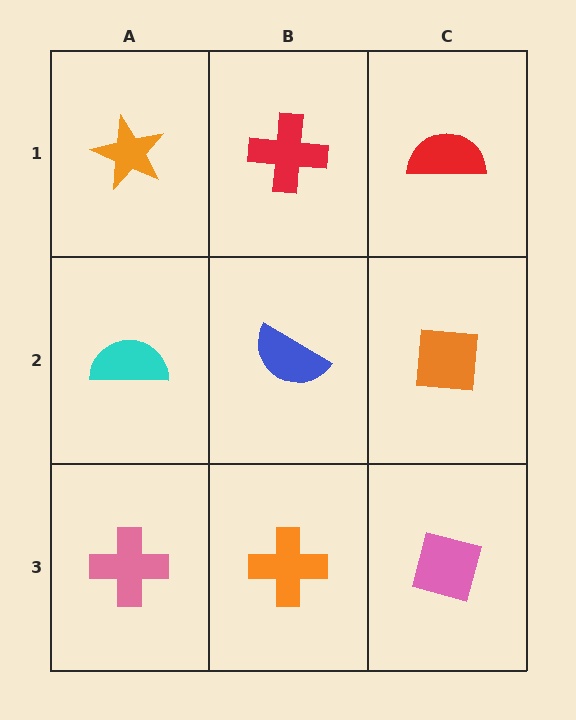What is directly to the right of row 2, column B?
An orange square.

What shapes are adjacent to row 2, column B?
A red cross (row 1, column B), an orange cross (row 3, column B), a cyan semicircle (row 2, column A), an orange square (row 2, column C).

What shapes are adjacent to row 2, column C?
A red semicircle (row 1, column C), a pink diamond (row 3, column C), a blue semicircle (row 2, column B).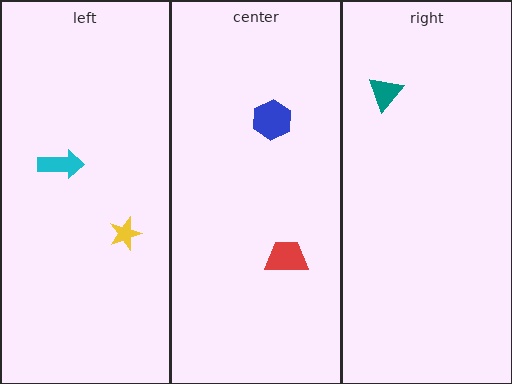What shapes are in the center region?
The red trapezoid, the blue hexagon.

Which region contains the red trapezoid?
The center region.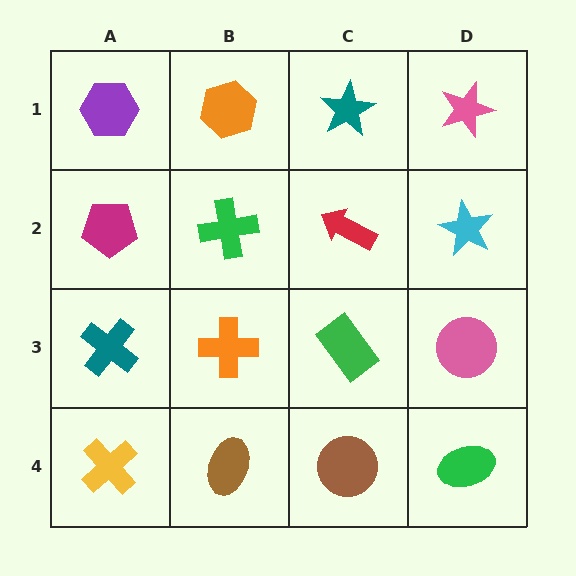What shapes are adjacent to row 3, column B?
A green cross (row 2, column B), a brown ellipse (row 4, column B), a teal cross (row 3, column A), a green rectangle (row 3, column C).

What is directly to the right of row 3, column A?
An orange cross.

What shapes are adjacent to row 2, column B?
An orange hexagon (row 1, column B), an orange cross (row 3, column B), a magenta pentagon (row 2, column A), a red arrow (row 2, column C).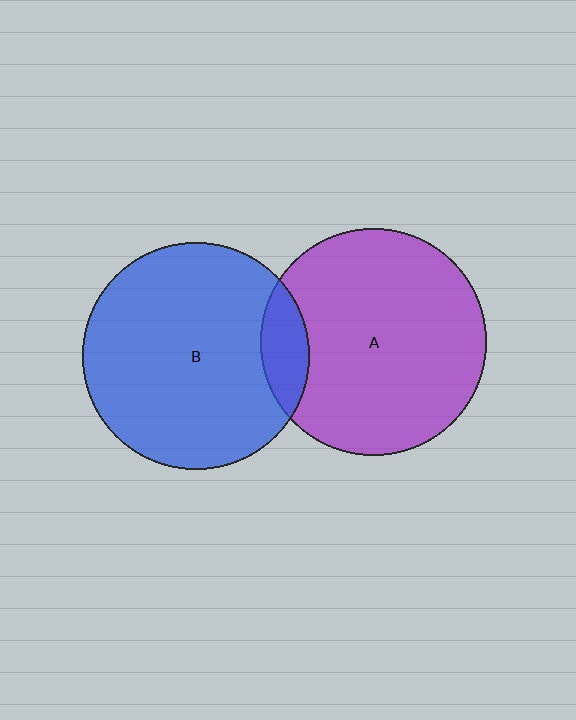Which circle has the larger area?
Circle B (blue).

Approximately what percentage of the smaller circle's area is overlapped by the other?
Approximately 10%.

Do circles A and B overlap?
Yes.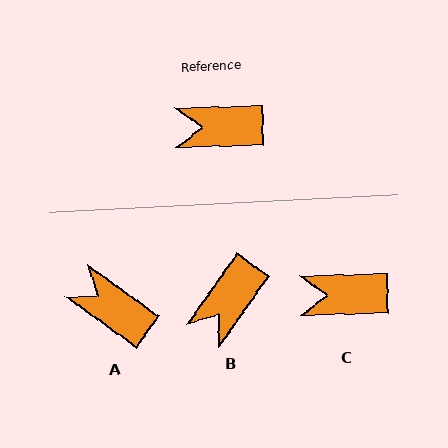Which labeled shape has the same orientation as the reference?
C.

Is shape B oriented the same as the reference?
No, it is off by about 53 degrees.